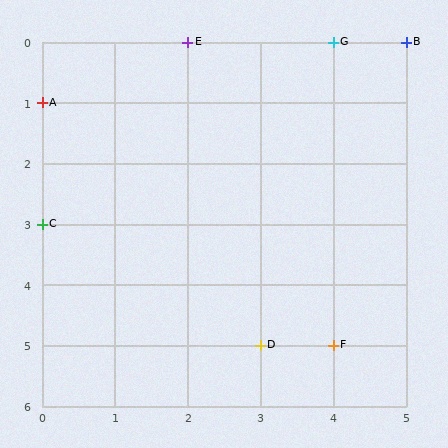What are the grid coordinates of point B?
Point B is at grid coordinates (5, 0).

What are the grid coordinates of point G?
Point G is at grid coordinates (4, 0).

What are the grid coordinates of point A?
Point A is at grid coordinates (0, 1).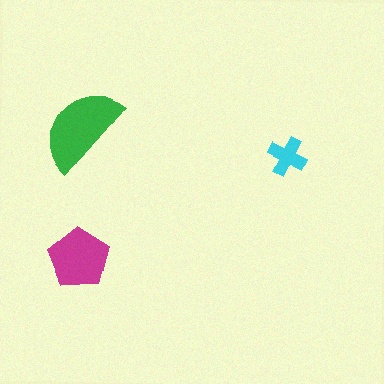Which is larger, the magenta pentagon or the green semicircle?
The green semicircle.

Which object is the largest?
The green semicircle.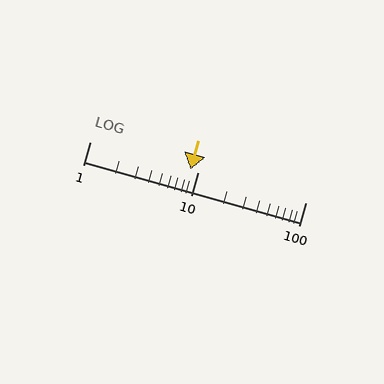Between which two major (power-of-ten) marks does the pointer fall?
The pointer is between 1 and 10.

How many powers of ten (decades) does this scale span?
The scale spans 2 decades, from 1 to 100.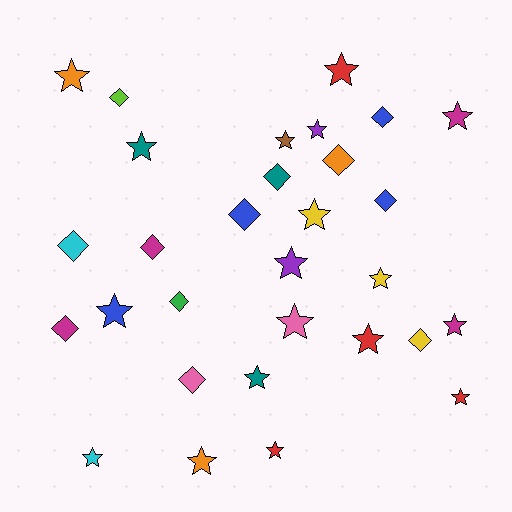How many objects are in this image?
There are 30 objects.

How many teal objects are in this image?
There are 3 teal objects.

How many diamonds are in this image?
There are 12 diamonds.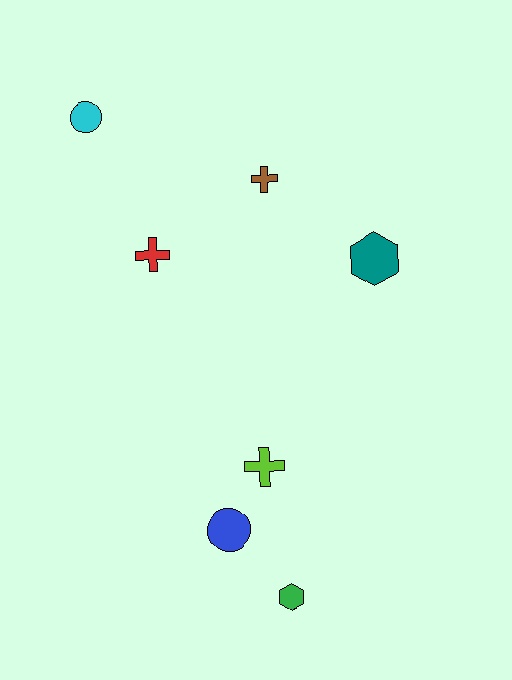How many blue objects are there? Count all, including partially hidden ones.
There is 1 blue object.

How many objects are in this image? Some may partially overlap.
There are 7 objects.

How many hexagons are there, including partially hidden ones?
There are 2 hexagons.